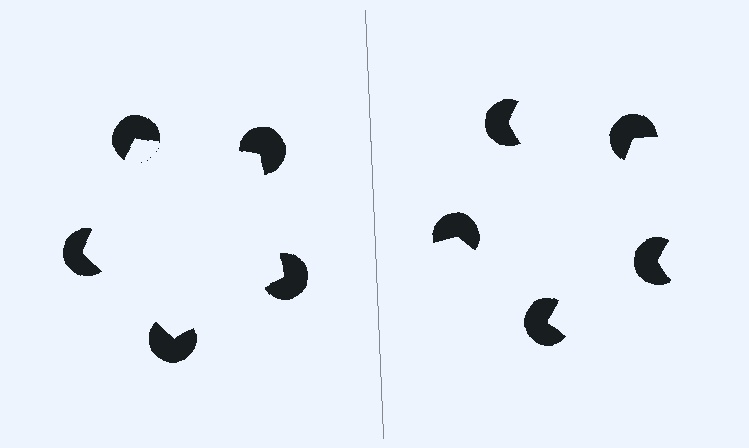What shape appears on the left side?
An illusory pentagon.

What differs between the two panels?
The pac-man discs are positioned identically on both sides; only the wedge orientations differ. On the left they align to a pentagon; on the right they are misaligned.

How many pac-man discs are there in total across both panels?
10 — 5 on each side.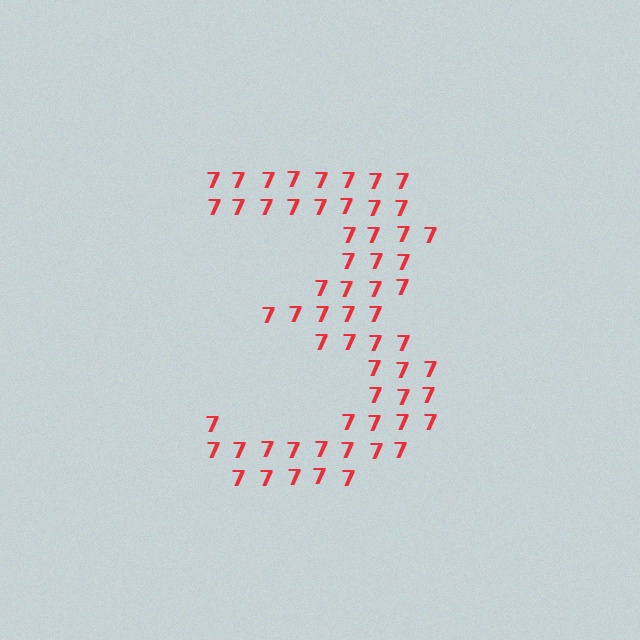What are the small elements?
The small elements are digit 7's.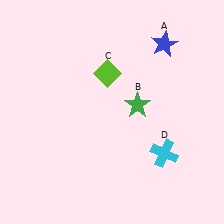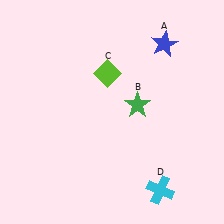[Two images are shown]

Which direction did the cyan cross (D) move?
The cyan cross (D) moved down.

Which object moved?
The cyan cross (D) moved down.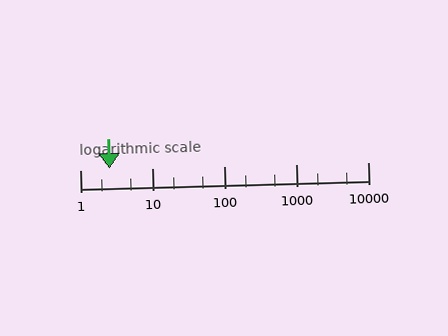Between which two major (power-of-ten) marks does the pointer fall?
The pointer is between 1 and 10.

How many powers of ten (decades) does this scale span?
The scale spans 4 decades, from 1 to 10000.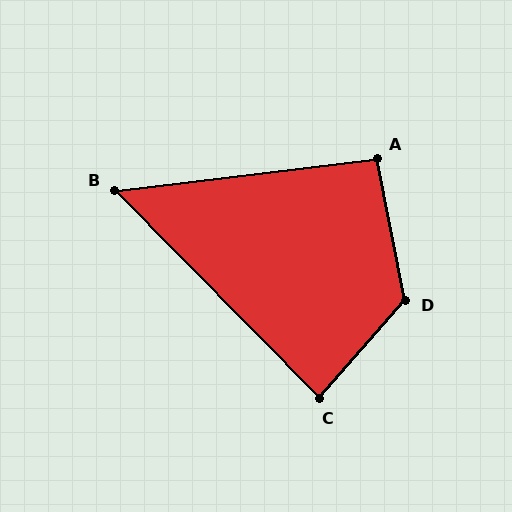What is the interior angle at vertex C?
Approximately 86 degrees (approximately right).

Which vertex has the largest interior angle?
D, at approximately 128 degrees.